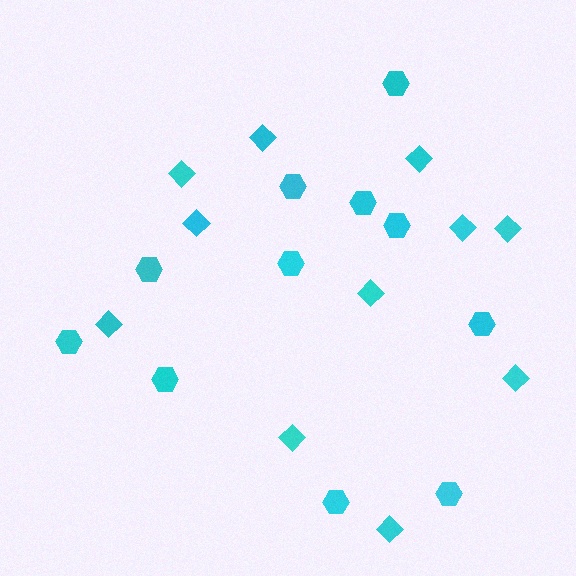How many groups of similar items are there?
There are 2 groups: one group of hexagons (11) and one group of diamonds (11).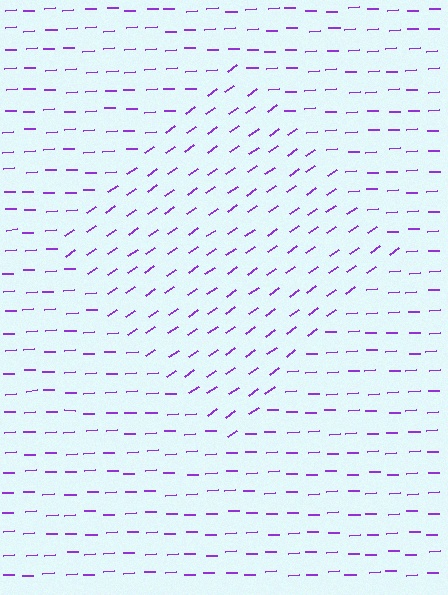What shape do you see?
I see a diamond.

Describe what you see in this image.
The image is filled with small purple line segments. A diamond region in the image has lines oriented differently from the surrounding lines, creating a visible texture boundary.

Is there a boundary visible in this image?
Yes, there is a texture boundary formed by a change in line orientation.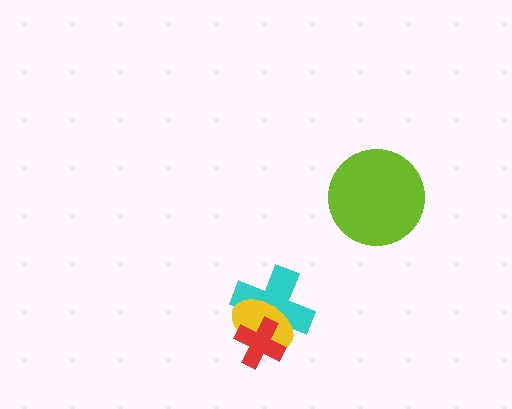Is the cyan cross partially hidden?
Yes, it is partially covered by another shape.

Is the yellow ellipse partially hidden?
Yes, it is partially covered by another shape.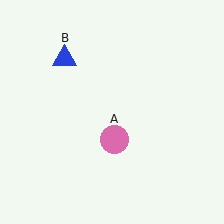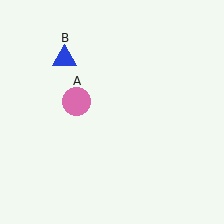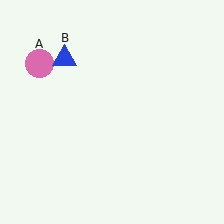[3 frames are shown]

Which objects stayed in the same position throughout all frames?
Blue triangle (object B) remained stationary.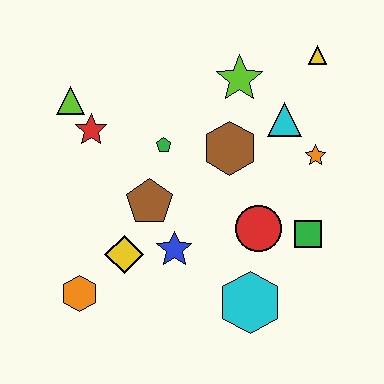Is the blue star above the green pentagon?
No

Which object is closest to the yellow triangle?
The cyan triangle is closest to the yellow triangle.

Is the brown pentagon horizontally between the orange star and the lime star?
No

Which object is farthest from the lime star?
The orange hexagon is farthest from the lime star.